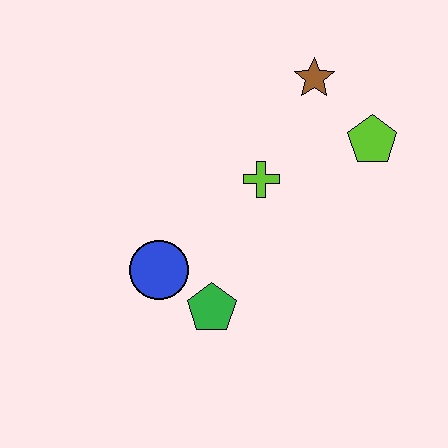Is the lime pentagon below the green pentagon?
No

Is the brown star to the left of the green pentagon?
No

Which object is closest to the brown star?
The lime pentagon is closest to the brown star.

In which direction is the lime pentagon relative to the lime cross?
The lime pentagon is to the right of the lime cross.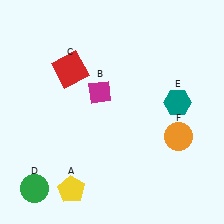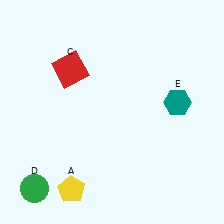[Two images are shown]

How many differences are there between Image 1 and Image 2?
There are 2 differences between the two images.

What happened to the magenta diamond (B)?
The magenta diamond (B) was removed in Image 2. It was in the top-left area of Image 1.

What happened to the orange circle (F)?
The orange circle (F) was removed in Image 2. It was in the bottom-right area of Image 1.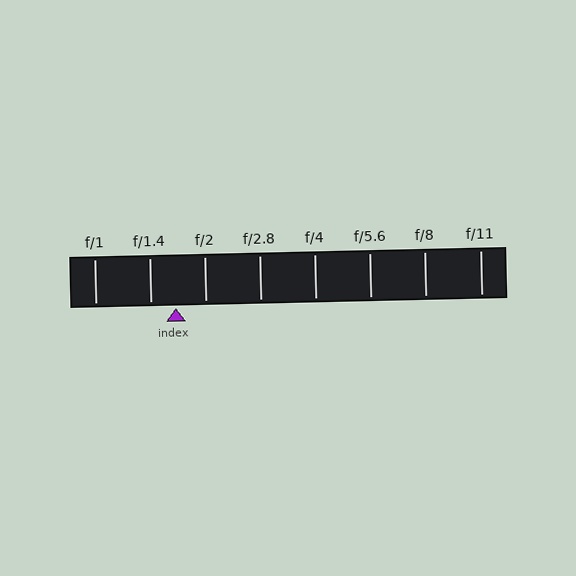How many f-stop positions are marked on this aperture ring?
There are 8 f-stop positions marked.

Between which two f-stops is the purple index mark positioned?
The index mark is between f/1.4 and f/2.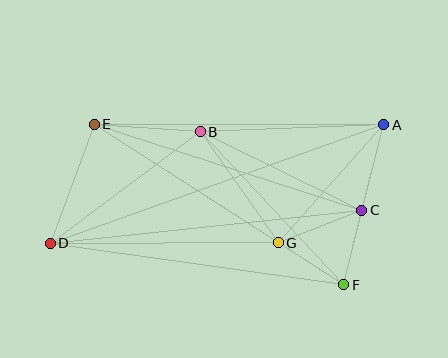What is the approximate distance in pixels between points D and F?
The distance between D and F is approximately 297 pixels.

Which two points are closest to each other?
Points C and F are closest to each other.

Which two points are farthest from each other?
Points A and D are farthest from each other.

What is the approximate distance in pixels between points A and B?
The distance between A and B is approximately 183 pixels.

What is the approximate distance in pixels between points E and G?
The distance between E and G is approximately 219 pixels.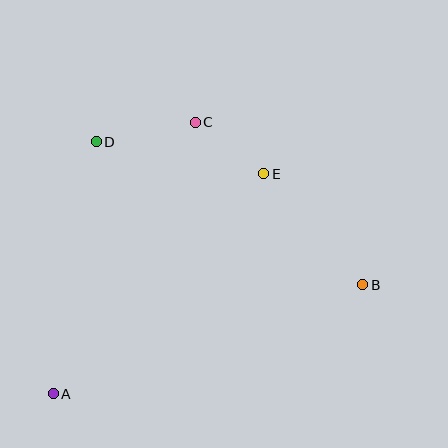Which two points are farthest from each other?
Points A and B are farthest from each other.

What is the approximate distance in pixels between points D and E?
The distance between D and E is approximately 171 pixels.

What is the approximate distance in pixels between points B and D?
The distance between B and D is approximately 302 pixels.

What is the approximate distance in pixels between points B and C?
The distance between B and C is approximately 233 pixels.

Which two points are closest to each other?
Points C and E are closest to each other.